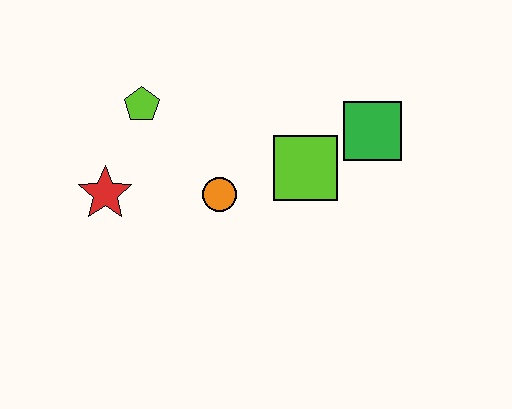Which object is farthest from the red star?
The green square is farthest from the red star.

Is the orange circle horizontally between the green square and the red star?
Yes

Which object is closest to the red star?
The lime pentagon is closest to the red star.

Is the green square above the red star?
Yes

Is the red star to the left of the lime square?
Yes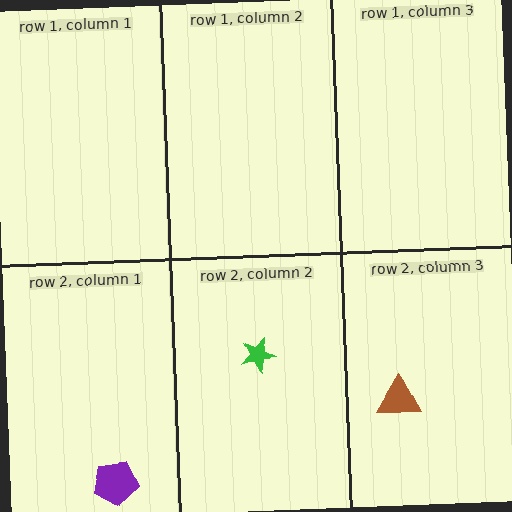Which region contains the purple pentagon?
The row 2, column 1 region.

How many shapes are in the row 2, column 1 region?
1.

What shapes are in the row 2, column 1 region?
The purple pentagon.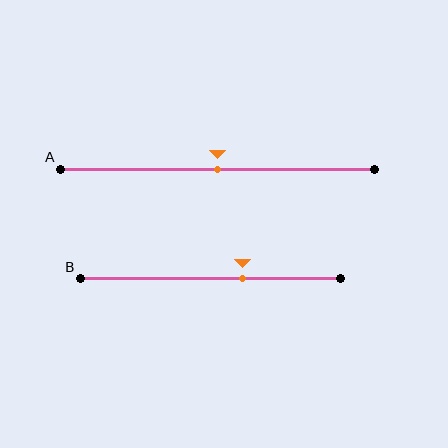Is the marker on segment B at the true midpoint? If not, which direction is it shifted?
No, the marker on segment B is shifted to the right by about 12% of the segment length.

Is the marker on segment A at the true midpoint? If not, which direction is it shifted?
Yes, the marker on segment A is at the true midpoint.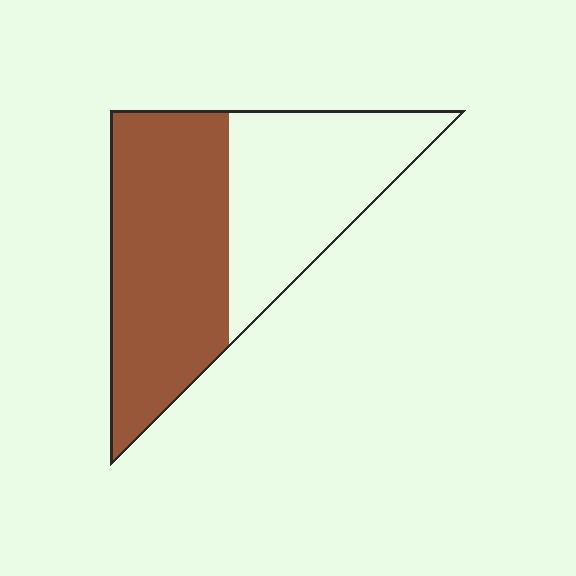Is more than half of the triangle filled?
Yes.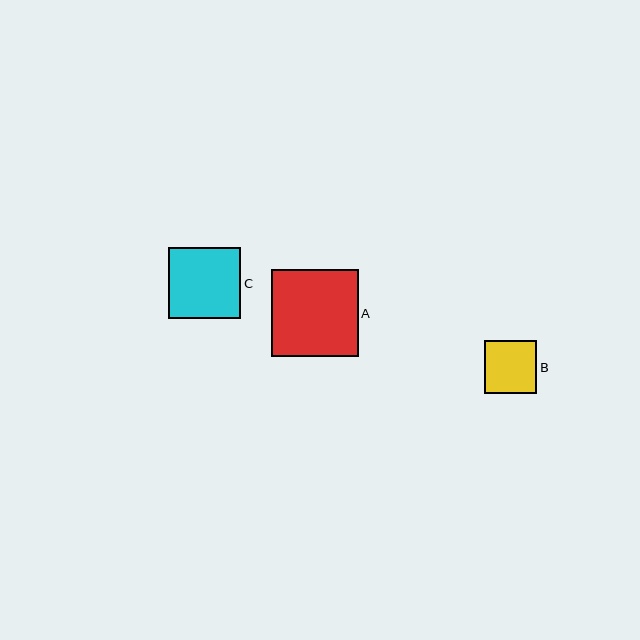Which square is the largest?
Square A is the largest with a size of approximately 87 pixels.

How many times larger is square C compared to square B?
Square C is approximately 1.4 times the size of square B.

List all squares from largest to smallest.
From largest to smallest: A, C, B.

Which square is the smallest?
Square B is the smallest with a size of approximately 53 pixels.